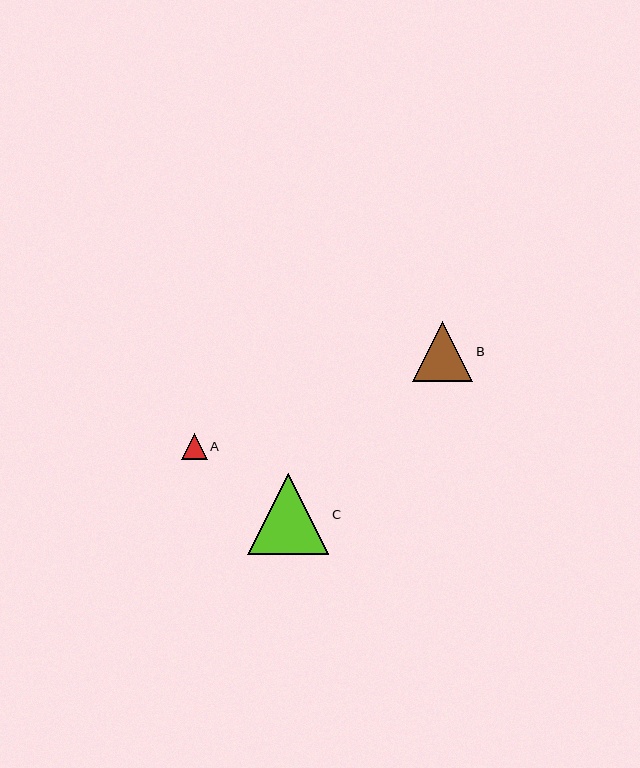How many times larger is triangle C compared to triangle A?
Triangle C is approximately 3.1 times the size of triangle A.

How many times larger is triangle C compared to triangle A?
Triangle C is approximately 3.1 times the size of triangle A.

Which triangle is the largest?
Triangle C is the largest with a size of approximately 81 pixels.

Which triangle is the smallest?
Triangle A is the smallest with a size of approximately 26 pixels.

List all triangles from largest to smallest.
From largest to smallest: C, B, A.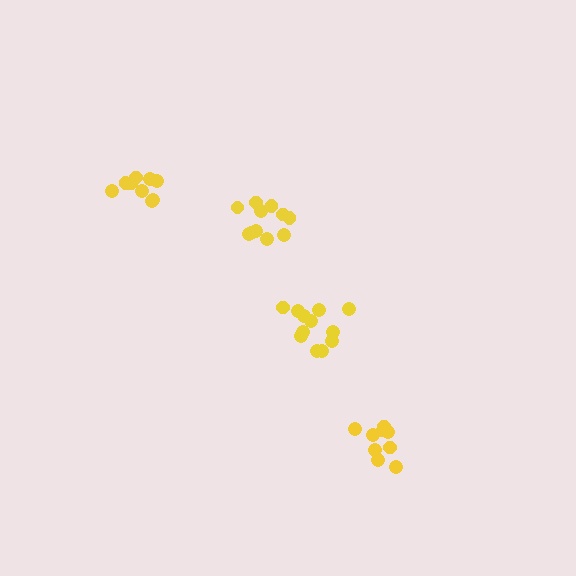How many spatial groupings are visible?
There are 4 spatial groupings.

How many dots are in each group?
Group 1: 12 dots, Group 2: 11 dots, Group 3: 9 dots, Group 4: 9 dots (41 total).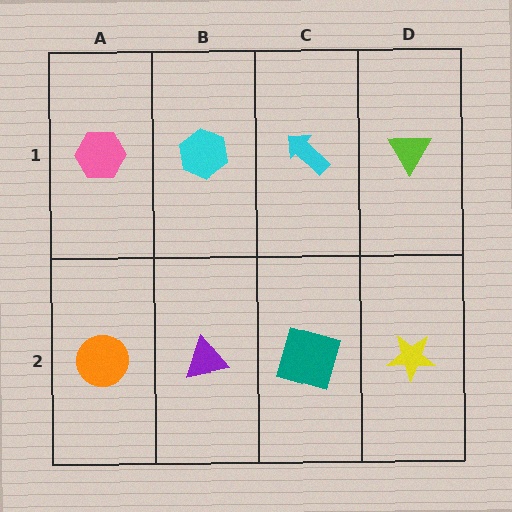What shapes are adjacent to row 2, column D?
A lime triangle (row 1, column D), a teal square (row 2, column C).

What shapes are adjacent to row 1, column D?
A yellow star (row 2, column D), a cyan arrow (row 1, column C).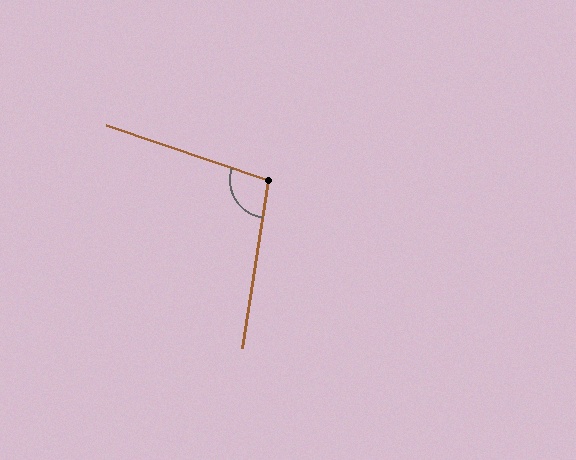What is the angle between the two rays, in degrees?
Approximately 100 degrees.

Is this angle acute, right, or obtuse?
It is obtuse.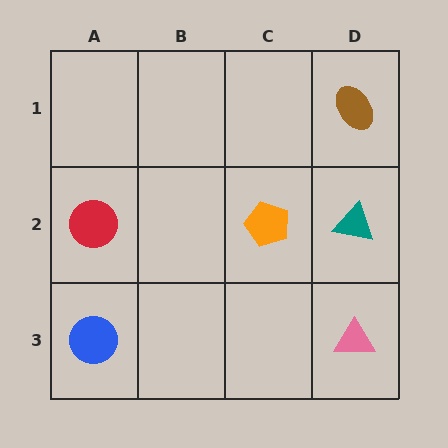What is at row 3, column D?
A pink triangle.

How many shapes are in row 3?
2 shapes.